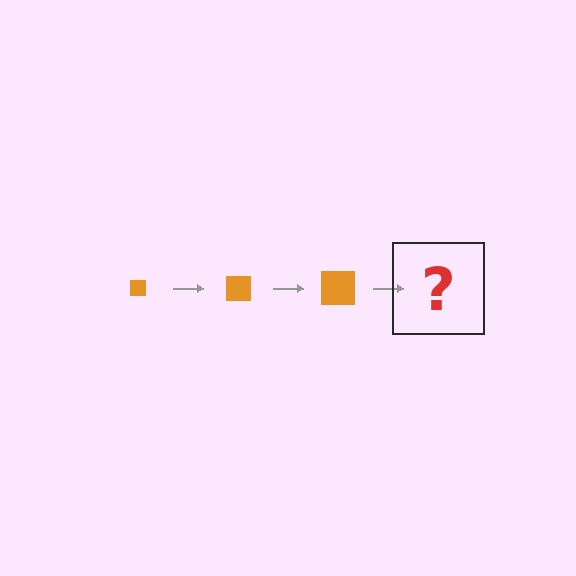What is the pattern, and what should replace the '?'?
The pattern is that the square gets progressively larger each step. The '?' should be an orange square, larger than the previous one.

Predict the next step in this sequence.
The next step is an orange square, larger than the previous one.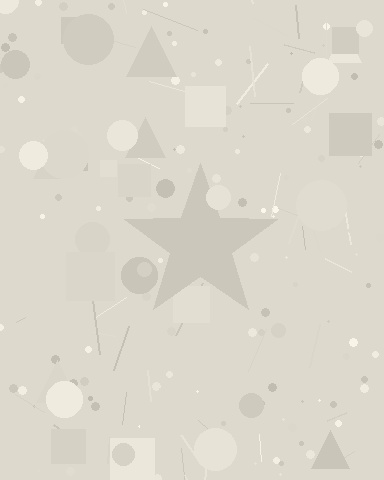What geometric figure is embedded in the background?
A star is embedded in the background.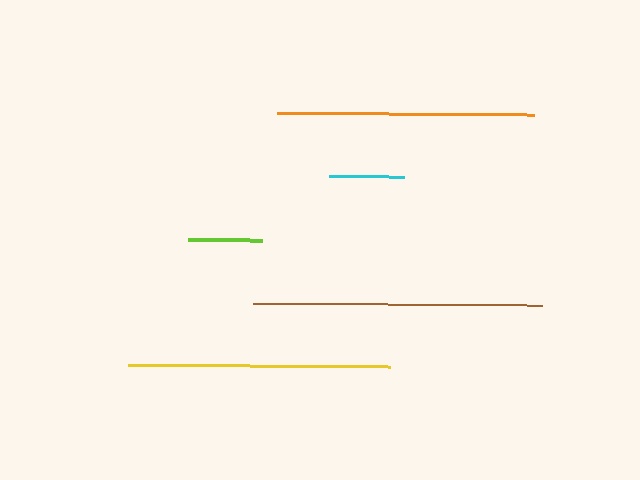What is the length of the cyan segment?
The cyan segment is approximately 75 pixels long.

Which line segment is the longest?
The brown line is the longest at approximately 289 pixels.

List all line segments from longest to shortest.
From longest to shortest: brown, yellow, orange, cyan, lime.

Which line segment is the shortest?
The lime line is the shortest at approximately 73 pixels.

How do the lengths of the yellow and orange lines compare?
The yellow and orange lines are approximately the same length.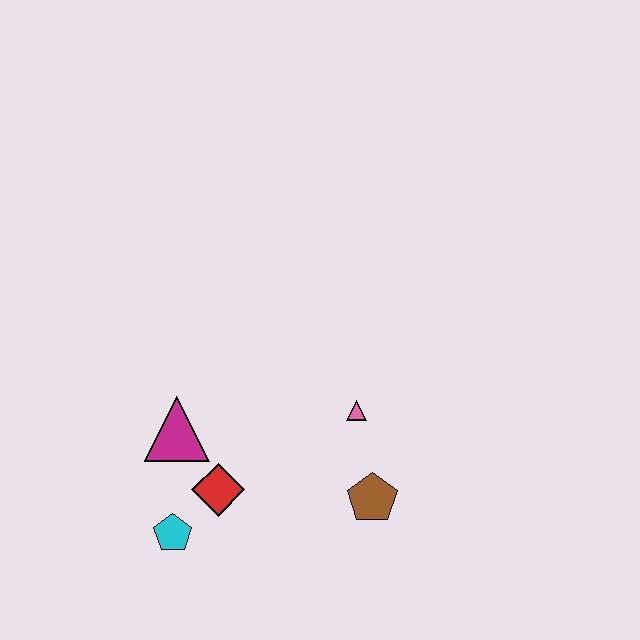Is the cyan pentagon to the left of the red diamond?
Yes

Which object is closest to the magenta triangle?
The red diamond is closest to the magenta triangle.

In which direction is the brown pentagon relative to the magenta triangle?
The brown pentagon is to the right of the magenta triangle.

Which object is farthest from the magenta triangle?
The brown pentagon is farthest from the magenta triangle.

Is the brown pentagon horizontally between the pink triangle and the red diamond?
No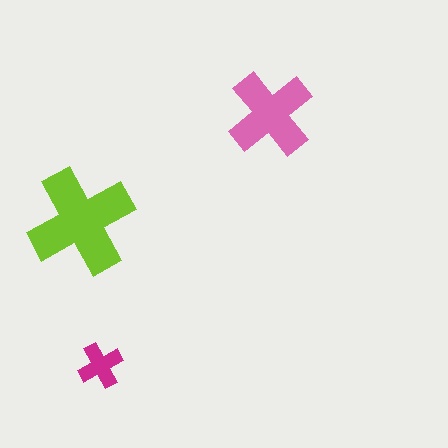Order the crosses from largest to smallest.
the lime one, the pink one, the magenta one.